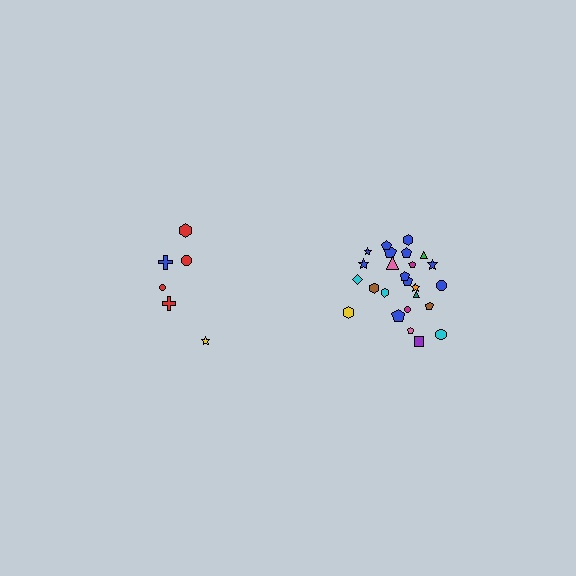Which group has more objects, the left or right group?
The right group.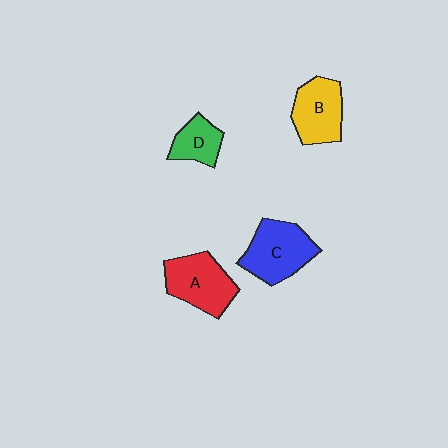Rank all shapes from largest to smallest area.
From largest to smallest: C (blue), A (red), B (yellow), D (green).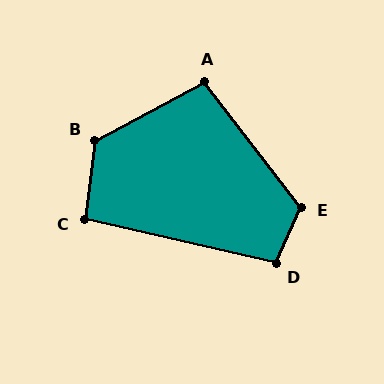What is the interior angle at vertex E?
Approximately 118 degrees (obtuse).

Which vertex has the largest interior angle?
B, at approximately 125 degrees.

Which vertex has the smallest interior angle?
C, at approximately 96 degrees.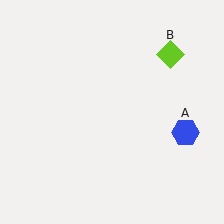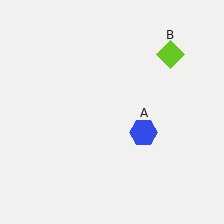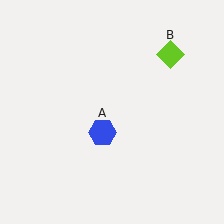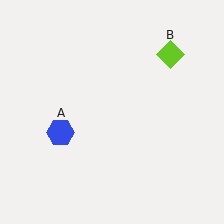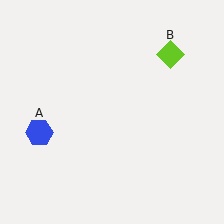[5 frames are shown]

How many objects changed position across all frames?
1 object changed position: blue hexagon (object A).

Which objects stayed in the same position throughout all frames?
Lime diamond (object B) remained stationary.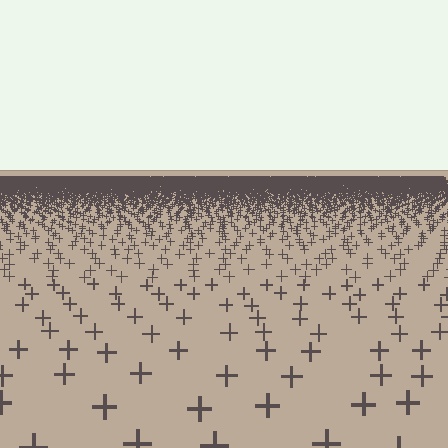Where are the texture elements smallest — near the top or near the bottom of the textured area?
Near the top.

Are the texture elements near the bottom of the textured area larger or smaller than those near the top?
Larger. Near the bottom, elements are closer to the viewer and appear at a bigger on-screen size.